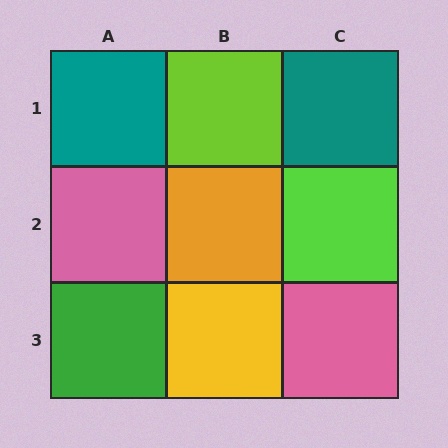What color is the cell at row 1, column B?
Lime.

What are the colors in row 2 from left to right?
Pink, orange, lime.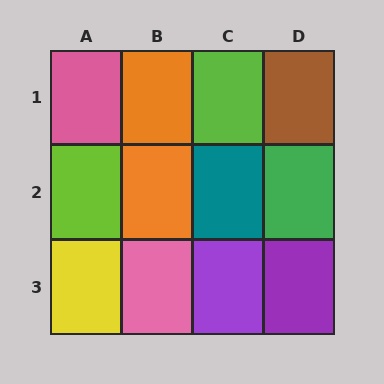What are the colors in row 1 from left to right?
Pink, orange, lime, brown.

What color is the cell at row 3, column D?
Purple.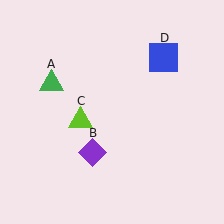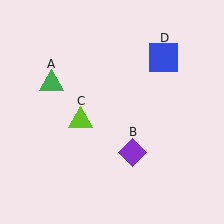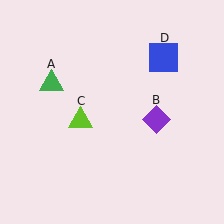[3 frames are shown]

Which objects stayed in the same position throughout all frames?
Green triangle (object A) and lime triangle (object C) and blue square (object D) remained stationary.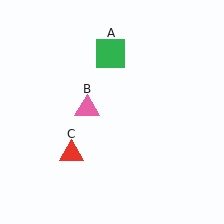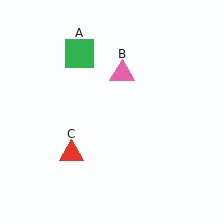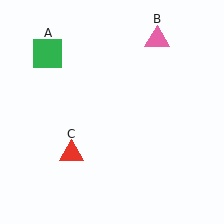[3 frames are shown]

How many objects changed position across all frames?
2 objects changed position: green square (object A), pink triangle (object B).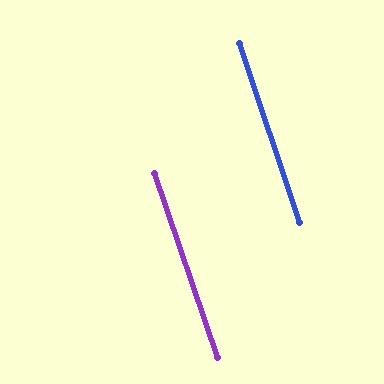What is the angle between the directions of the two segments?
Approximately 1 degree.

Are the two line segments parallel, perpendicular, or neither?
Parallel — their directions differ by only 0.5°.